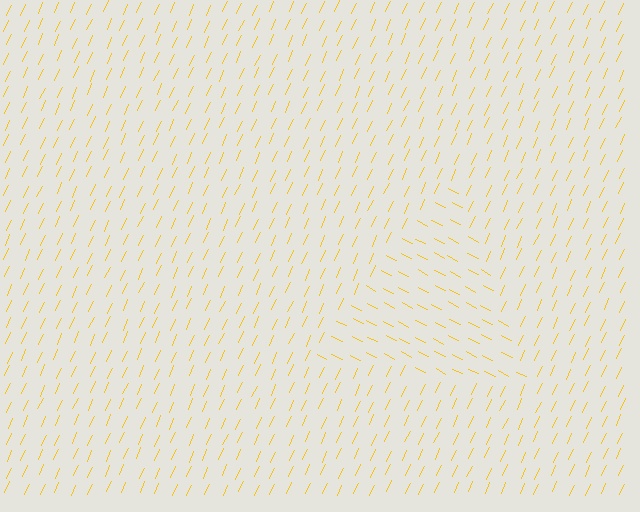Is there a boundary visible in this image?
Yes, there is a texture boundary formed by a change in line orientation.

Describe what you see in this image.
The image is filled with small yellow line segments. A triangle region in the image has lines oriented differently from the surrounding lines, creating a visible texture boundary.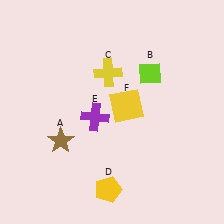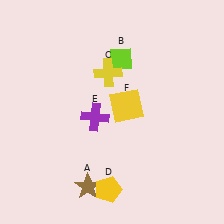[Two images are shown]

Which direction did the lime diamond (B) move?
The lime diamond (B) moved left.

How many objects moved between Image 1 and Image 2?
2 objects moved between the two images.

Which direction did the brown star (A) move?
The brown star (A) moved down.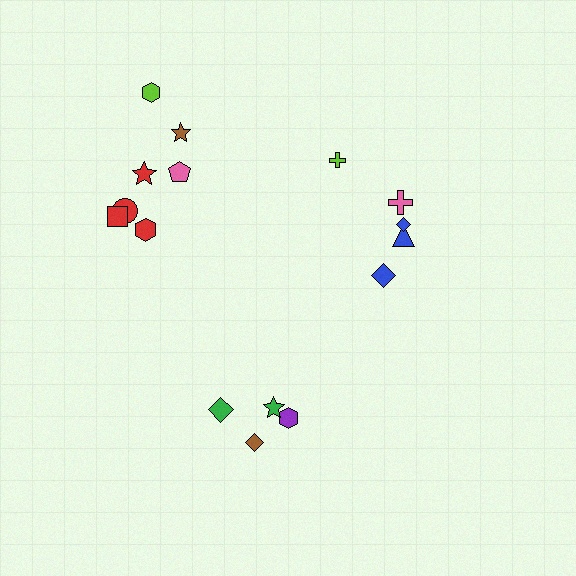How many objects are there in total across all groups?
There are 16 objects.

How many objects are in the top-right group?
There are 5 objects.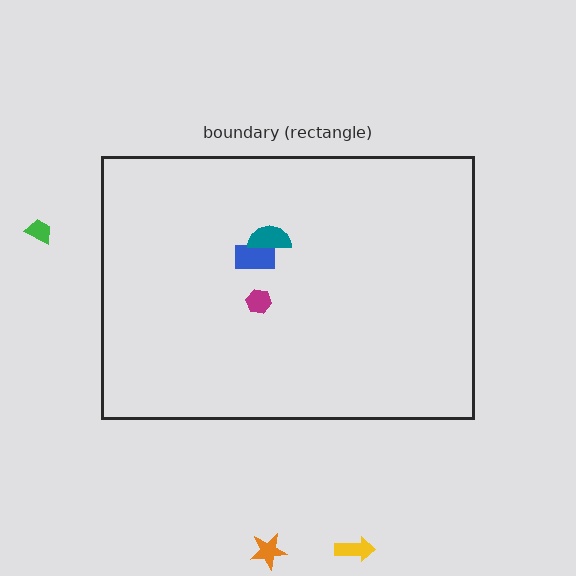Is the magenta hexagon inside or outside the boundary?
Inside.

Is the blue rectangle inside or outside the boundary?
Inside.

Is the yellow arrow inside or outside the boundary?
Outside.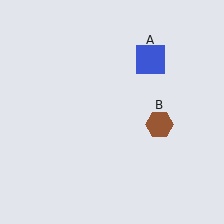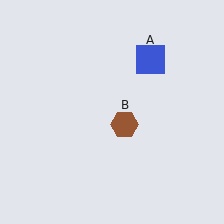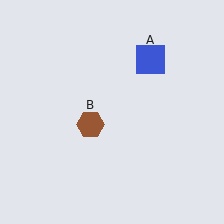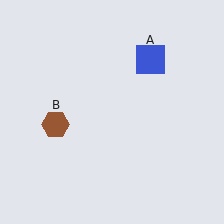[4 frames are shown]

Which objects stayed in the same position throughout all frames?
Blue square (object A) remained stationary.